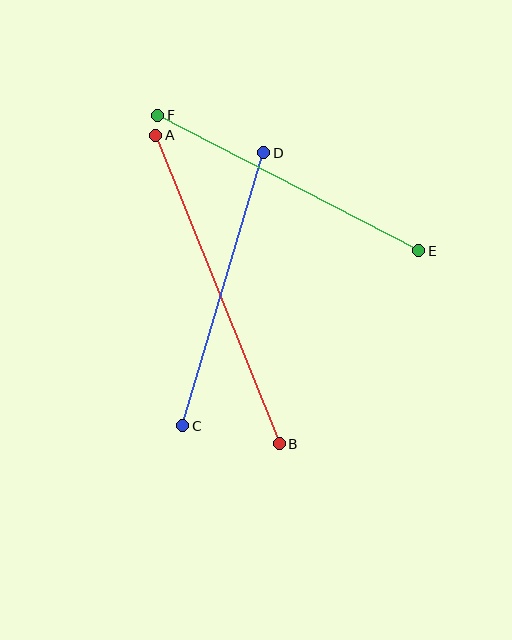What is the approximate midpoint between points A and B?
The midpoint is at approximately (218, 289) pixels.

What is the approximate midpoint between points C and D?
The midpoint is at approximately (223, 289) pixels.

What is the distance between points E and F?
The distance is approximately 294 pixels.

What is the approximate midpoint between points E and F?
The midpoint is at approximately (288, 183) pixels.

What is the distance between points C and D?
The distance is approximately 285 pixels.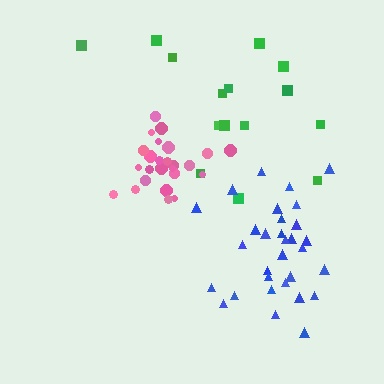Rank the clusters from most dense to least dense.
pink, blue, green.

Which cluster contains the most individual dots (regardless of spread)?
Blue (31).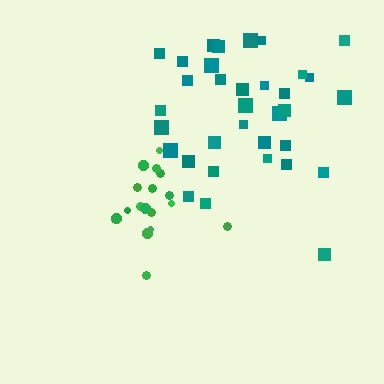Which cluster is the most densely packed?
Green.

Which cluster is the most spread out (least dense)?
Teal.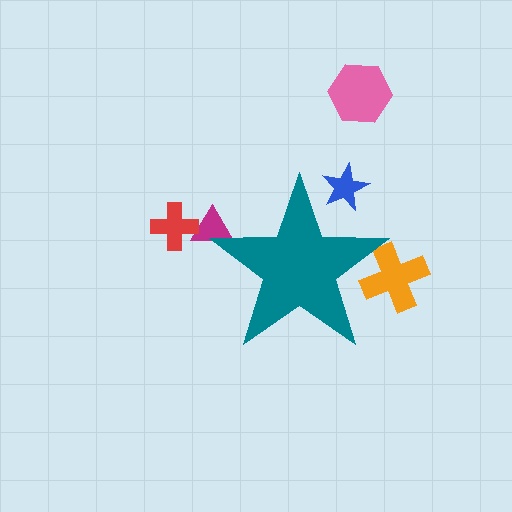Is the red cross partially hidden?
No, the red cross is fully visible.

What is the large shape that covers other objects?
A teal star.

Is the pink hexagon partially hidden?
No, the pink hexagon is fully visible.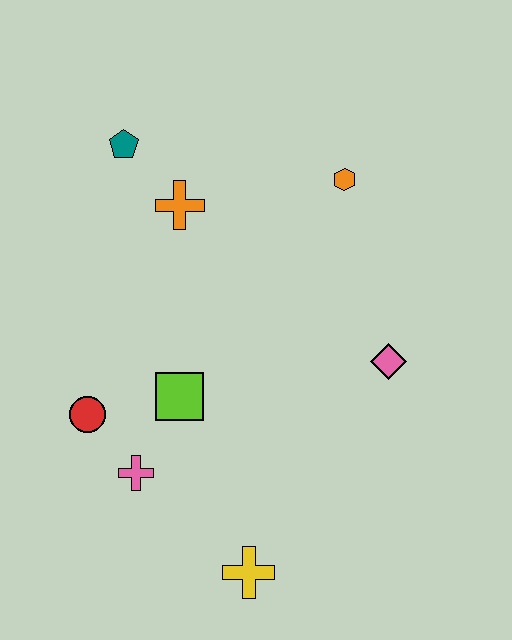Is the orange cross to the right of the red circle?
Yes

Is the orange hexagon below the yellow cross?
No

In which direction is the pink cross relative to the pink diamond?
The pink cross is to the left of the pink diamond.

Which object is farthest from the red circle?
The orange hexagon is farthest from the red circle.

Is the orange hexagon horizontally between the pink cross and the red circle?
No